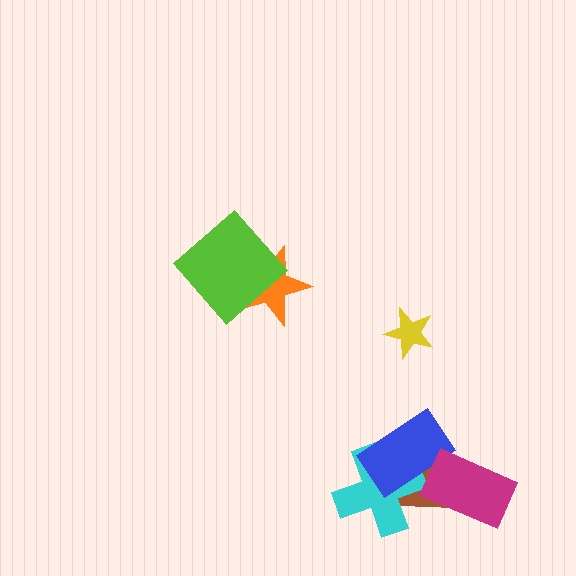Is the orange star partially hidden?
Yes, it is partially covered by another shape.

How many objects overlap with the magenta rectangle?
2 objects overlap with the magenta rectangle.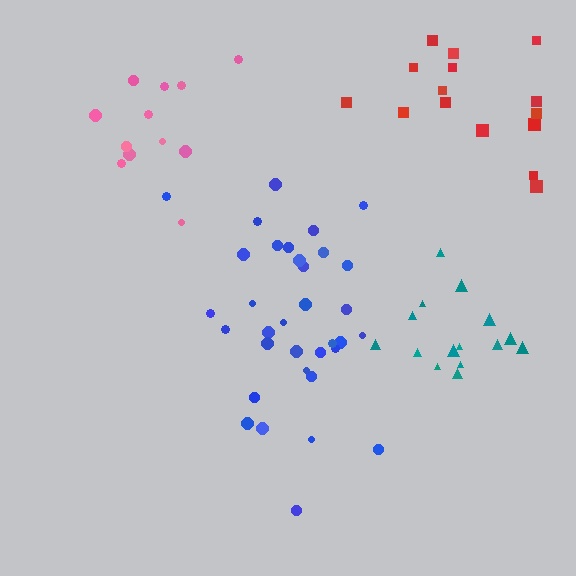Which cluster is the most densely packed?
Teal.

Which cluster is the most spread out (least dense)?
Red.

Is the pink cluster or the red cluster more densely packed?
Pink.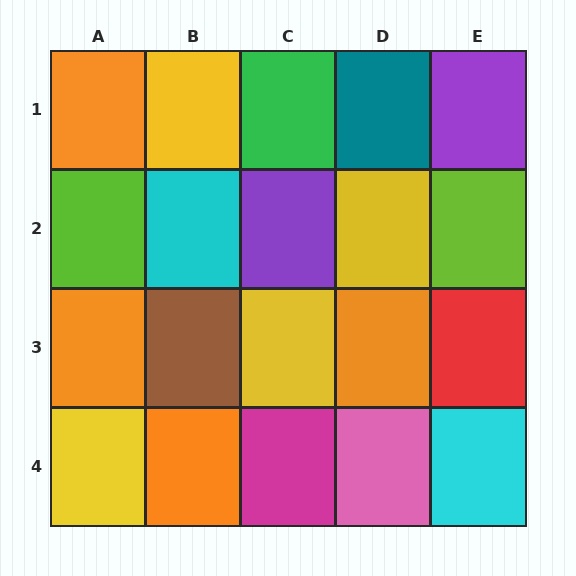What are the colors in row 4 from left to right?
Yellow, orange, magenta, pink, cyan.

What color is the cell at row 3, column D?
Orange.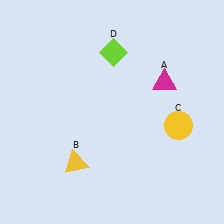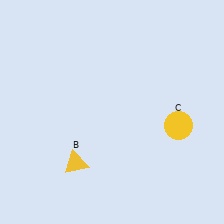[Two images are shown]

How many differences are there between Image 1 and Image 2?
There are 2 differences between the two images.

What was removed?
The magenta triangle (A), the lime diamond (D) were removed in Image 2.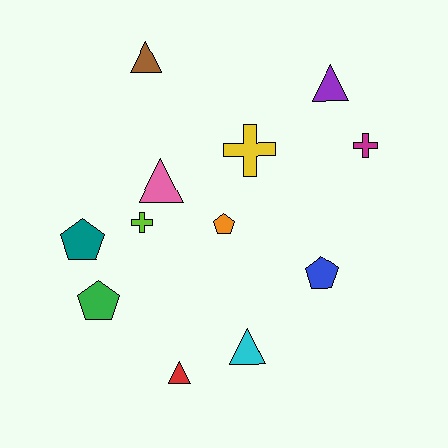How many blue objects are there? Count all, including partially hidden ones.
There is 1 blue object.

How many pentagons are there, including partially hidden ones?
There are 4 pentagons.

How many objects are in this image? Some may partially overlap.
There are 12 objects.